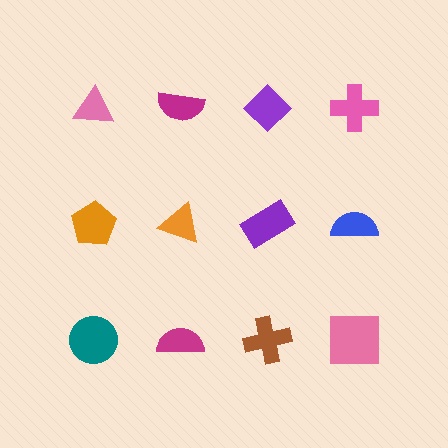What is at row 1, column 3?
A purple diamond.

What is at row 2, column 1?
An orange pentagon.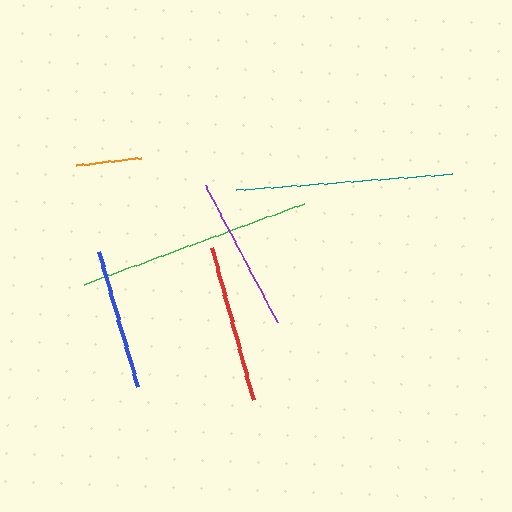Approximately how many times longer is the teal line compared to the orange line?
The teal line is approximately 3.3 times the length of the orange line.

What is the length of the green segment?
The green segment is approximately 235 pixels long.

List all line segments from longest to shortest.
From longest to shortest: green, teal, red, purple, blue, orange.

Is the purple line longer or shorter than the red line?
The red line is longer than the purple line.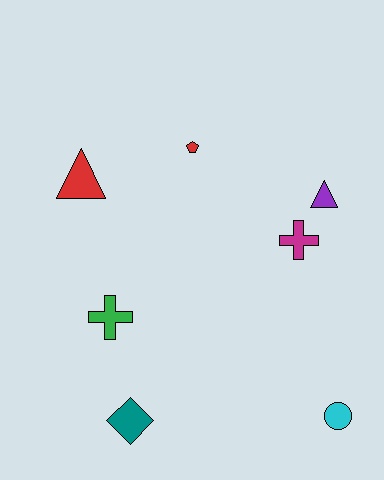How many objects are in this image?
There are 7 objects.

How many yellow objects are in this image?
There are no yellow objects.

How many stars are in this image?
There are no stars.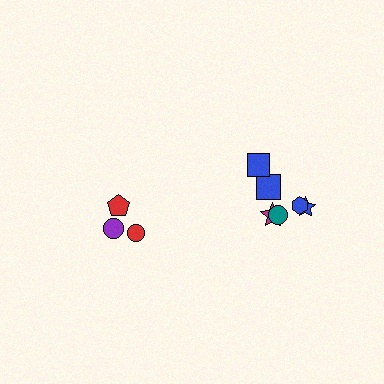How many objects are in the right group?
There are 6 objects.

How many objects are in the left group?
There are 3 objects.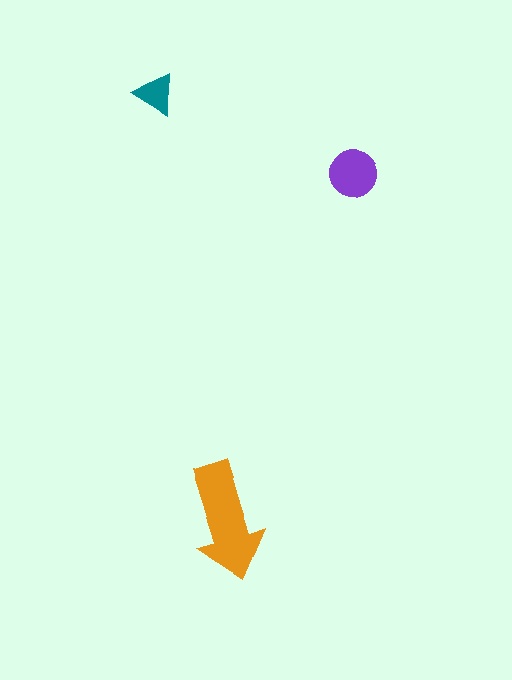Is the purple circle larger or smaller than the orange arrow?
Smaller.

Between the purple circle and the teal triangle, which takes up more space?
The purple circle.